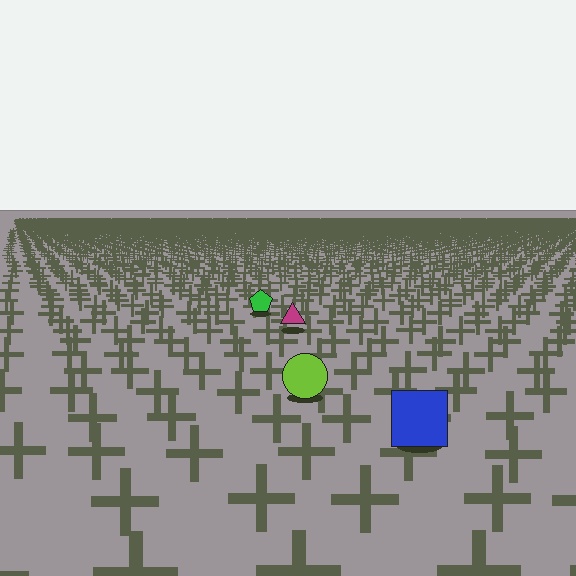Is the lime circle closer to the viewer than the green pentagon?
Yes. The lime circle is closer — you can tell from the texture gradient: the ground texture is coarser near it.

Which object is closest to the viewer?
The blue square is closest. The texture marks near it are larger and more spread out.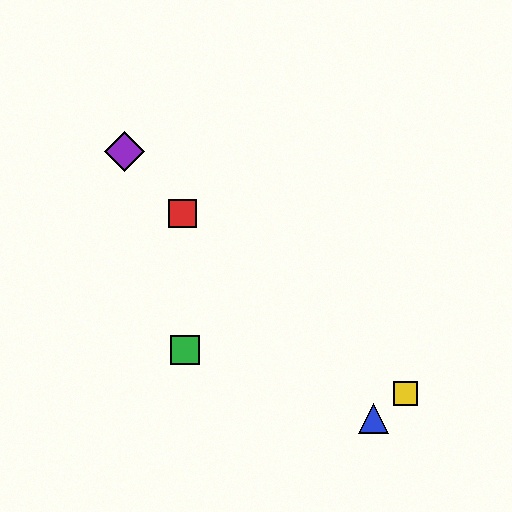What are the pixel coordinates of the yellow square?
The yellow square is at (406, 394).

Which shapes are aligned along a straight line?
The red square, the blue triangle, the purple diamond are aligned along a straight line.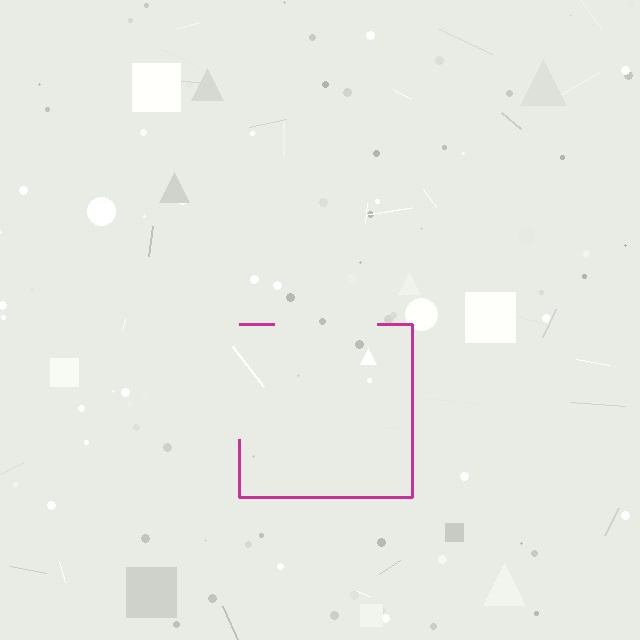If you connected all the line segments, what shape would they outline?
They would outline a square.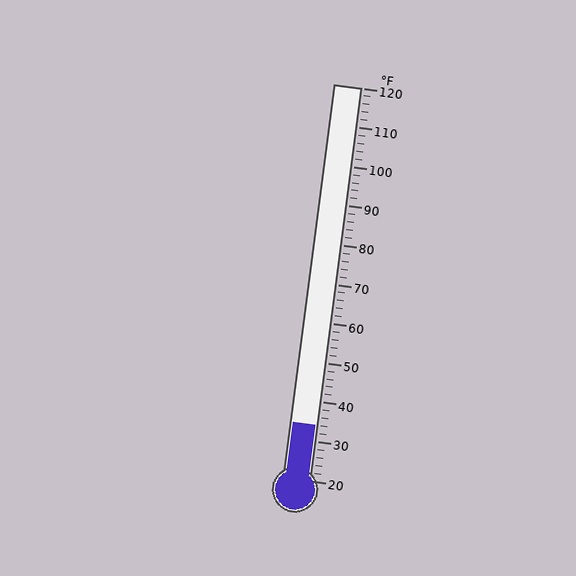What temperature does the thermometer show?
The thermometer shows approximately 34°F.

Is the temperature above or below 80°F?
The temperature is below 80°F.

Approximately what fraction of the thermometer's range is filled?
The thermometer is filled to approximately 15% of its range.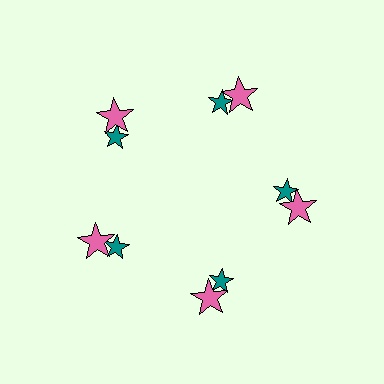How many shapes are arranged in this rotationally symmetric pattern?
There are 10 shapes, arranged in 5 groups of 2.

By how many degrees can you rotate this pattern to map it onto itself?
The pattern maps onto itself every 72 degrees of rotation.